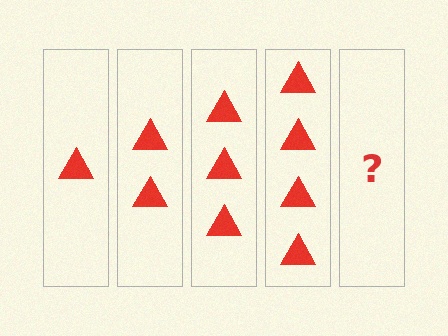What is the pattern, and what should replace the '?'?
The pattern is that each step adds one more triangle. The '?' should be 5 triangles.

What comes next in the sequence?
The next element should be 5 triangles.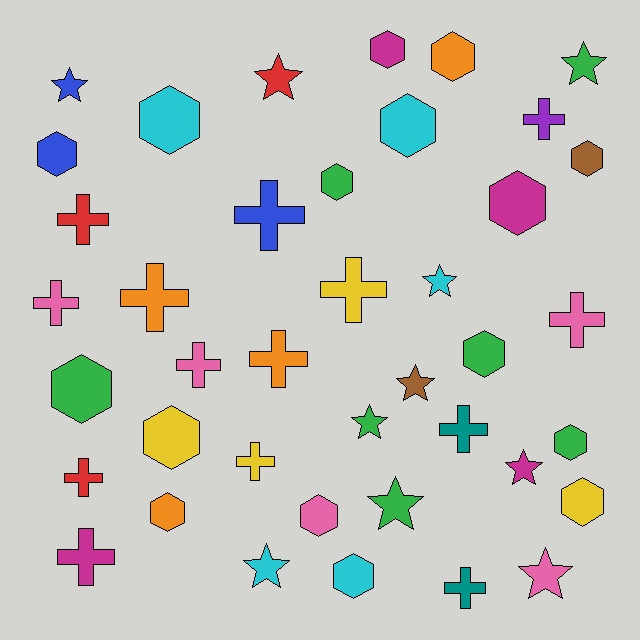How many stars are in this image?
There are 10 stars.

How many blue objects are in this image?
There are 3 blue objects.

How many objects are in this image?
There are 40 objects.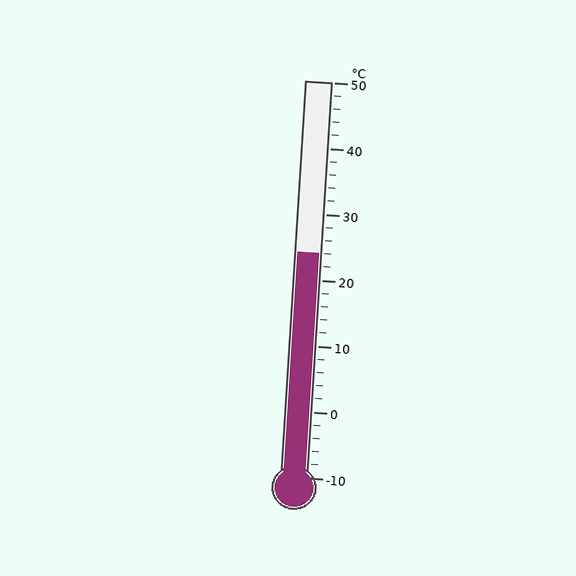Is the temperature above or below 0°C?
The temperature is above 0°C.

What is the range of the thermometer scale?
The thermometer scale ranges from -10°C to 50°C.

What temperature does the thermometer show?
The thermometer shows approximately 24°C.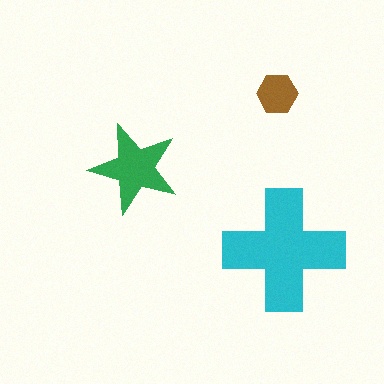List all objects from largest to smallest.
The cyan cross, the green star, the brown hexagon.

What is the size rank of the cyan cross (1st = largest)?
1st.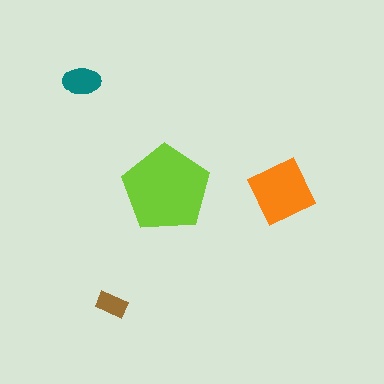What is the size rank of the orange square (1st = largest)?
2nd.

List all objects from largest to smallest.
The lime pentagon, the orange square, the teal ellipse, the brown rectangle.